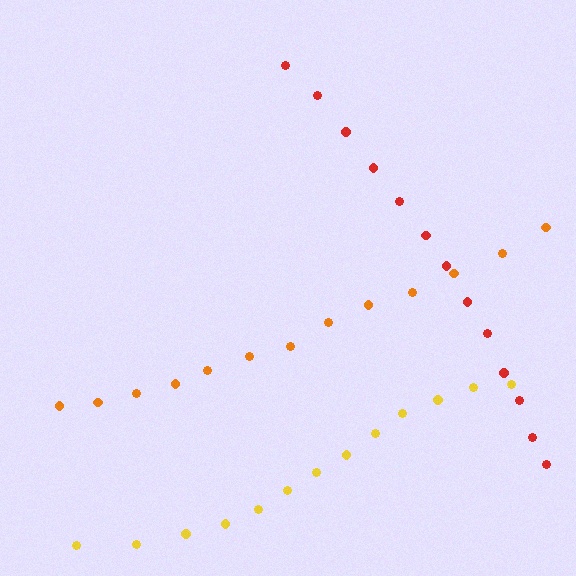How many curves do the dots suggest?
There are 3 distinct paths.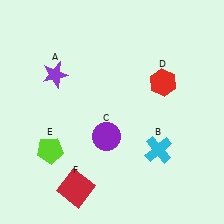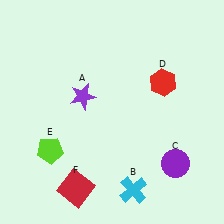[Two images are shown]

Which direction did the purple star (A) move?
The purple star (A) moved right.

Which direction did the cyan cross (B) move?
The cyan cross (B) moved down.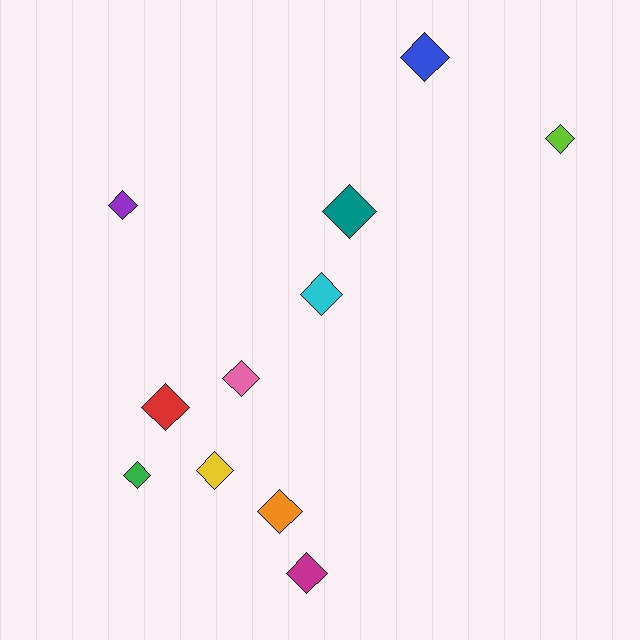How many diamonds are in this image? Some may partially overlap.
There are 11 diamonds.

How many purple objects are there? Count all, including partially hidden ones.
There is 1 purple object.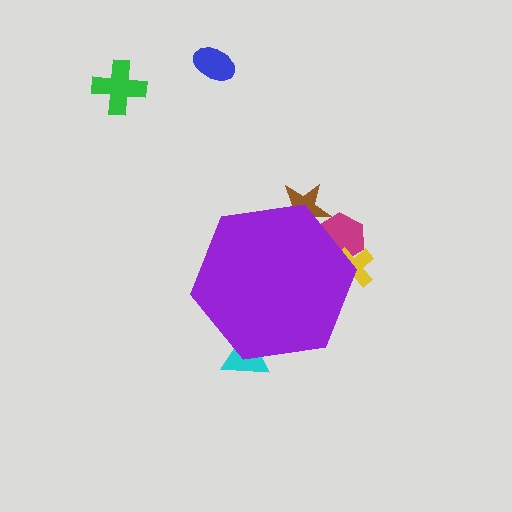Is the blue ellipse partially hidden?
No, the blue ellipse is fully visible.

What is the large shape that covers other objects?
A purple hexagon.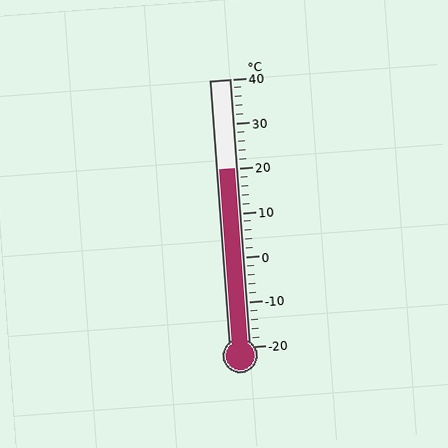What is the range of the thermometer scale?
The thermometer scale ranges from -20°C to 40°C.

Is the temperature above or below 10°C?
The temperature is above 10°C.